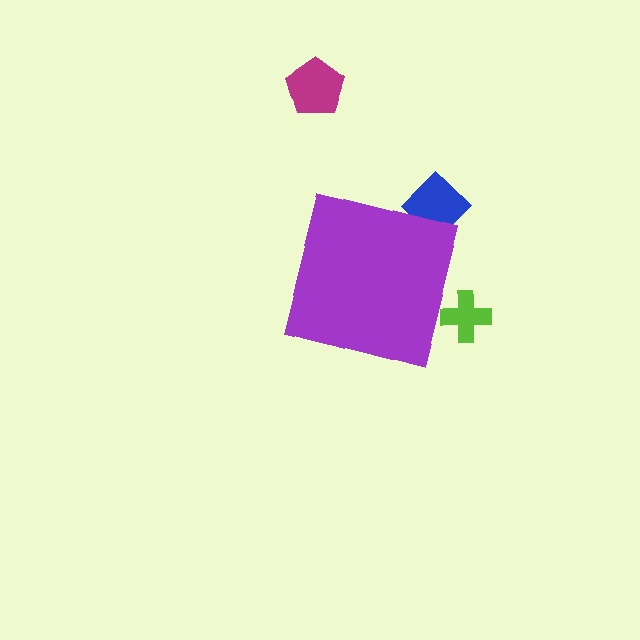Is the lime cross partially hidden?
Yes, the lime cross is partially hidden behind the purple square.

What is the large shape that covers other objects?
A purple square.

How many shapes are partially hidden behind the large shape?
2 shapes are partially hidden.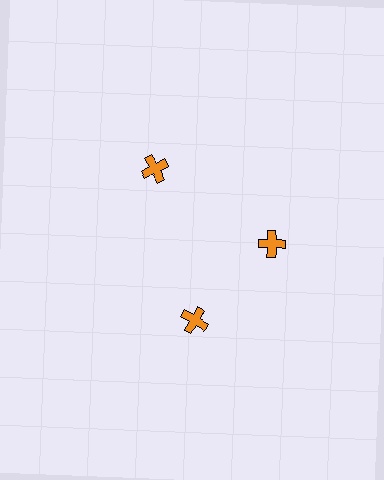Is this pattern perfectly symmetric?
No. The 3 orange crosses are arranged in a ring, but one element near the 7 o'clock position is rotated out of alignment along the ring, breaking the 3-fold rotational symmetry.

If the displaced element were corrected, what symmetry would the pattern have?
It would have 3-fold rotational symmetry — the pattern would map onto itself every 120 degrees.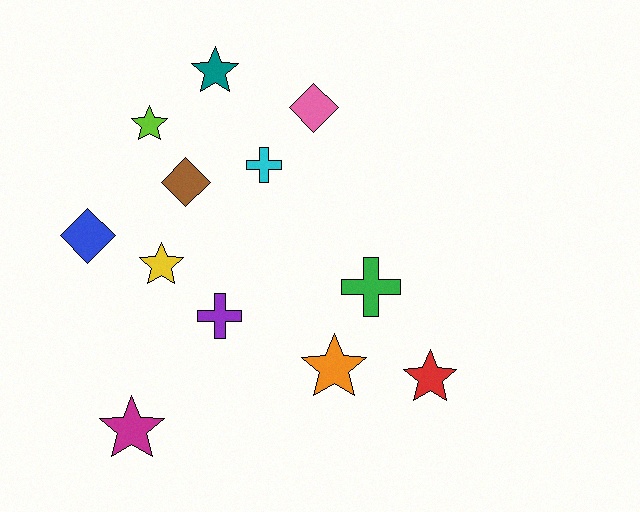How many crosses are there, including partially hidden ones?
There are 3 crosses.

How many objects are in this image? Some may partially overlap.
There are 12 objects.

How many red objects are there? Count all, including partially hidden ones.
There is 1 red object.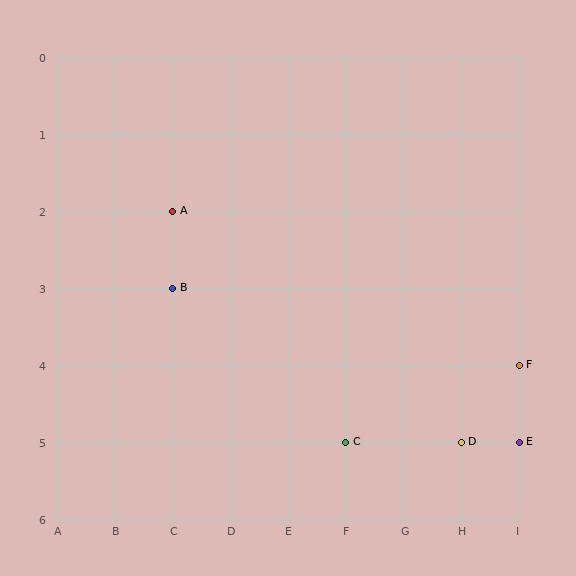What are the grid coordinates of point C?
Point C is at grid coordinates (F, 5).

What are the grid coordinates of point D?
Point D is at grid coordinates (H, 5).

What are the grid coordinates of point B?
Point B is at grid coordinates (C, 3).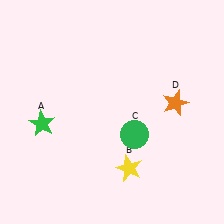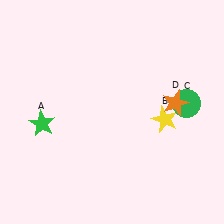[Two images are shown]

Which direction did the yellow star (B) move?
The yellow star (B) moved up.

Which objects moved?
The objects that moved are: the yellow star (B), the green circle (C).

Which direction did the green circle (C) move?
The green circle (C) moved right.